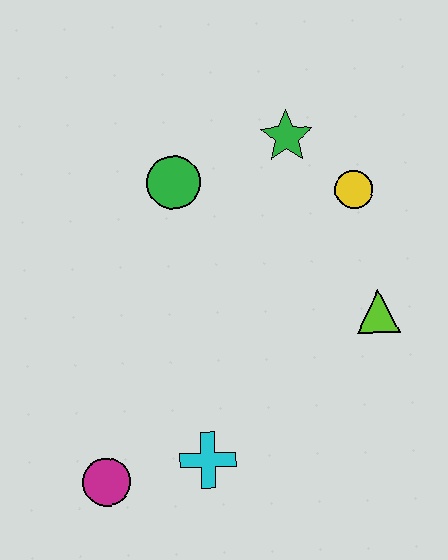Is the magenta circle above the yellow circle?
No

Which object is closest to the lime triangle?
The yellow circle is closest to the lime triangle.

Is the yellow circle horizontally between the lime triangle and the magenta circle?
Yes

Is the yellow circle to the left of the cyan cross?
No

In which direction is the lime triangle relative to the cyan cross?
The lime triangle is to the right of the cyan cross.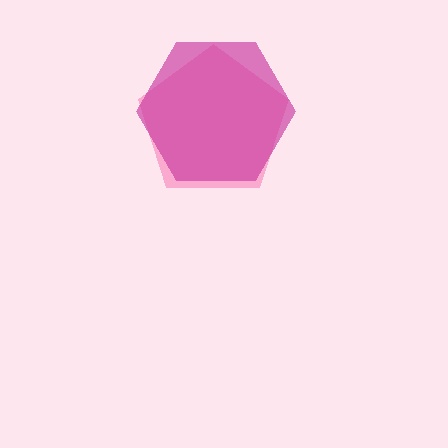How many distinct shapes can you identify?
There are 2 distinct shapes: a pink pentagon, a magenta hexagon.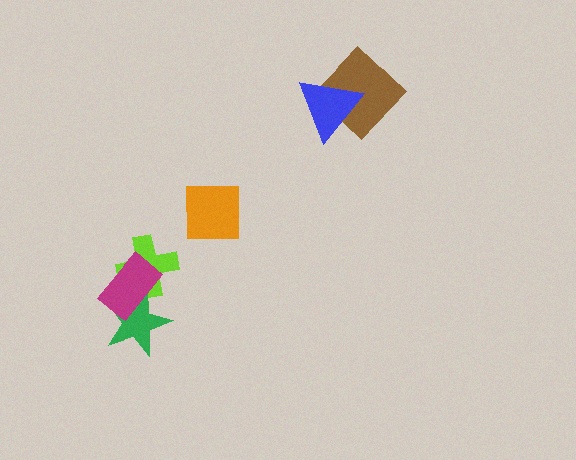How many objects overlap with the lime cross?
2 objects overlap with the lime cross.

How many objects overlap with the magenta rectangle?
2 objects overlap with the magenta rectangle.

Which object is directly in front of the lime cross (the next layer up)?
The green star is directly in front of the lime cross.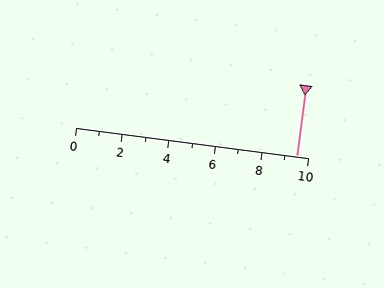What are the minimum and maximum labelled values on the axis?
The axis runs from 0 to 10.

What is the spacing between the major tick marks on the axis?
The major ticks are spaced 2 apart.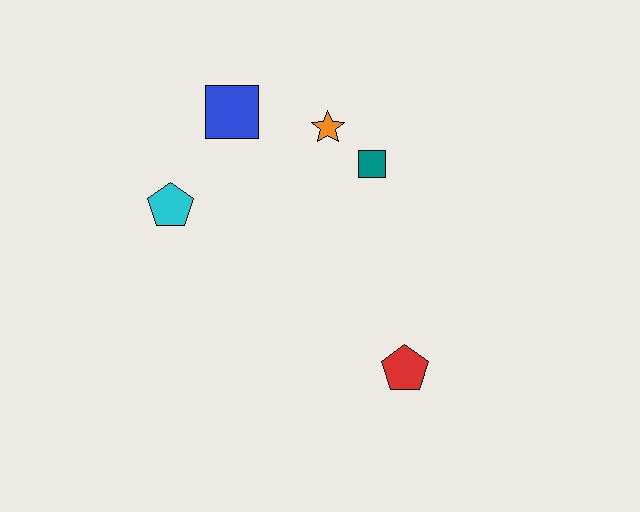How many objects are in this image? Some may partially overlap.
There are 5 objects.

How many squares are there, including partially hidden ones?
There are 2 squares.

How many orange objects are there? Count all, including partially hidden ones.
There is 1 orange object.